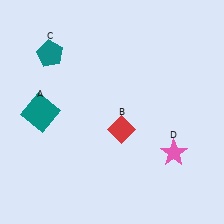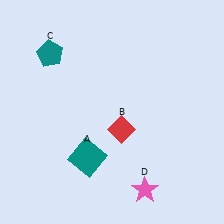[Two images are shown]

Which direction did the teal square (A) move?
The teal square (A) moved right.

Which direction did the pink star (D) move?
The pink star (D) moved down.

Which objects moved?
The objects that moved are: the teal square (A), the pink star (D).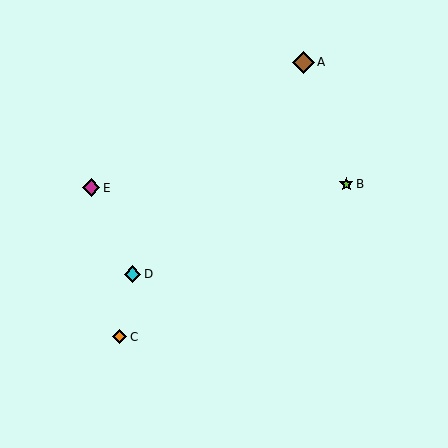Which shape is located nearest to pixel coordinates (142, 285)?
The cyan diamond (labeled D) at (132, 274) is nearest to that location.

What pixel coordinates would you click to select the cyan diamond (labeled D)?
Click at (132, 274) to select the cyan diamond D.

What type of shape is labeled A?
Shape A is a brown diamond.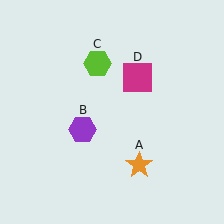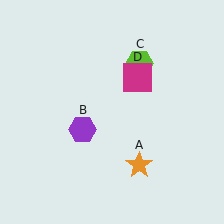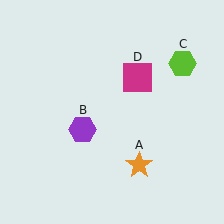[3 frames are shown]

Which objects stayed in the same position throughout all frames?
Orange star (object A) and purple hexagon (object B) and magenta square (object D) remained stationary.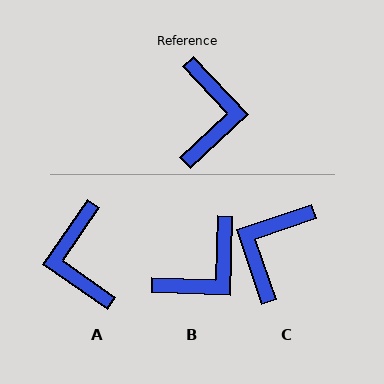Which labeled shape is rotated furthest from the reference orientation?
A, about 168 degrees away.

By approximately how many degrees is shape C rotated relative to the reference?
Approximately 156 degrees counter-clockwise.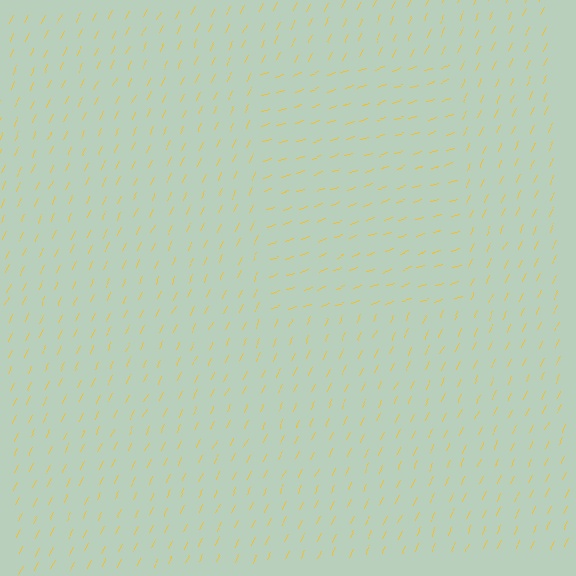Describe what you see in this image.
The image is filled with small yellow line segments. A rectangle region in the image has lines oriented differently from the surrounding lines, creating a visible texture boundary.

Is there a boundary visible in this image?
Yes, there is a texture boundary formed by a change in line orientation.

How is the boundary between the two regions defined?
The boundary is defined purely by a change in line orientation (approximately 45 degrees difference). All lines are the same color and thickness.